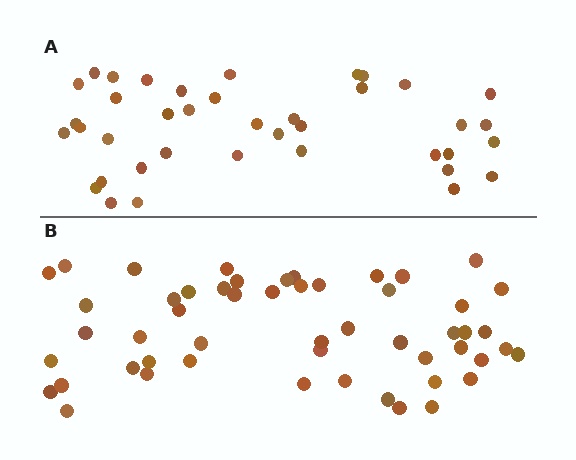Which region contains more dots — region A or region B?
Region B (the bottom region) has more dots.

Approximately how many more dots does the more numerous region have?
Region B has approximately 15 more dots than region A.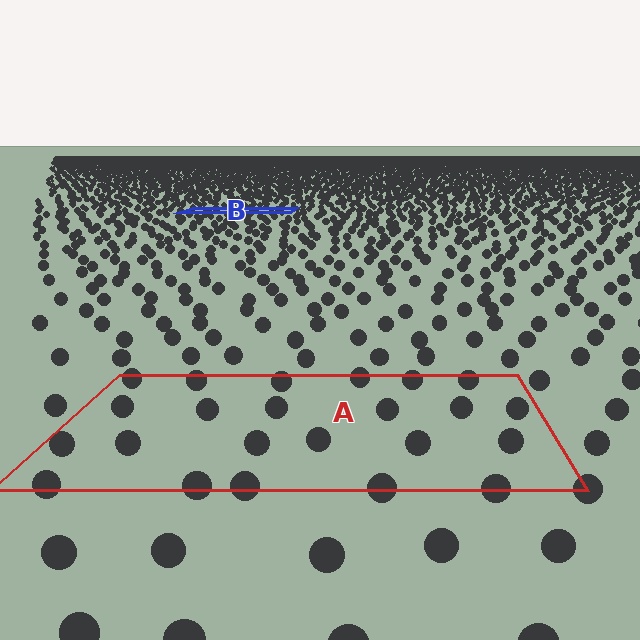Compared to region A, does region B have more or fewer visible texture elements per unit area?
Region B has more texture elements per unit area — they are packed more densely because it is farther away.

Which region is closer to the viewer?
Region A is closer. The texture elements there are larger and more spread out.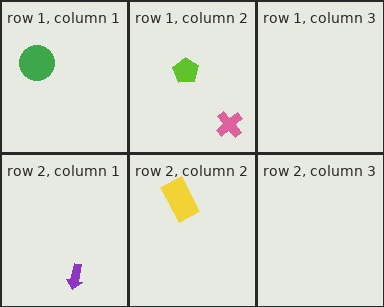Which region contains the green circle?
The row 1, column 1 region.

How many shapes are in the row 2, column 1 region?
1.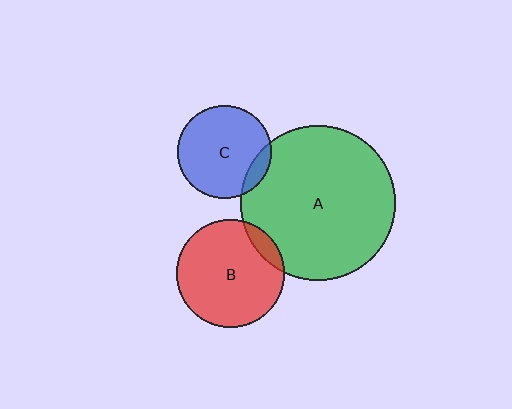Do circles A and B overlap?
Yes.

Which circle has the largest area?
Circle A (green).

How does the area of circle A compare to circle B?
Approximately 2.1 times.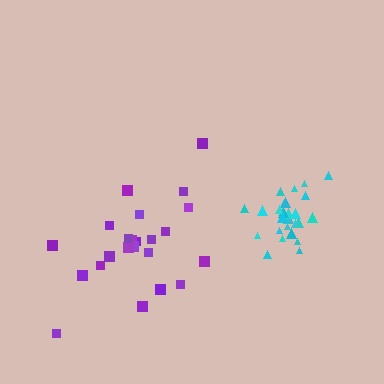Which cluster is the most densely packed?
Cyan.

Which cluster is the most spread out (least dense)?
Purple.